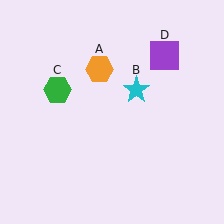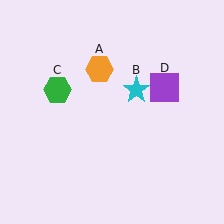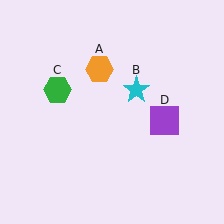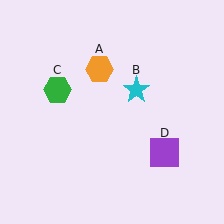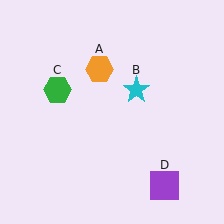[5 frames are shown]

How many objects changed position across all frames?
1 object changed position: purple square (object D).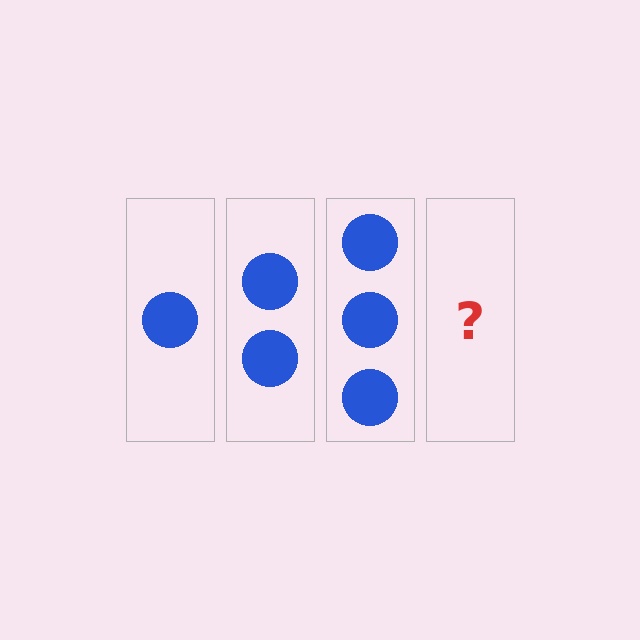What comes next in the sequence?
The next element should be 4 circles.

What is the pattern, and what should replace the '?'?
The pattern is that each step adds one more circle. The '?' should be 4 circles.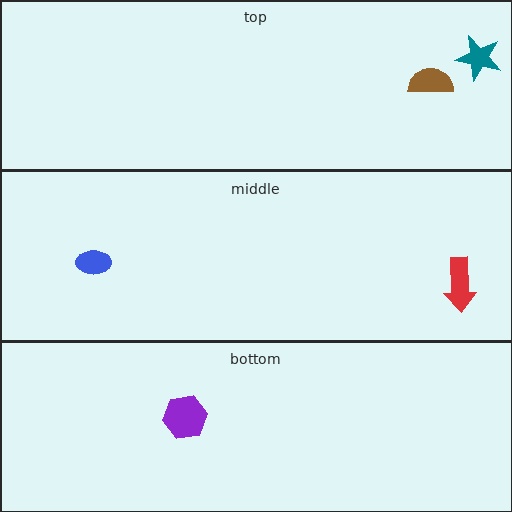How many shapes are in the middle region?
2.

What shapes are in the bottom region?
The purple hexagon.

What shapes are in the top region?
The brown semicircle, the teal star.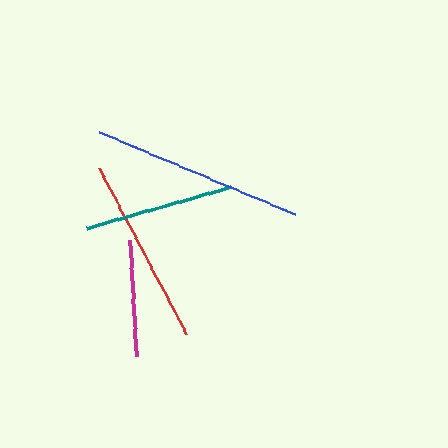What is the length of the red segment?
The red segment is approximately 188 pixels long.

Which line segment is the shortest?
The magenta line is the shortest at approximately 116 pixels.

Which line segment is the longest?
The blue line is the longest at approximately 212 pixels.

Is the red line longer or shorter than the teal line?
The red line is longer than the teal line.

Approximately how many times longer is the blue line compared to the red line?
The blue line is approximately 1.1 times the length of the red line.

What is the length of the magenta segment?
The magenta segment is approximately 116 pixels long.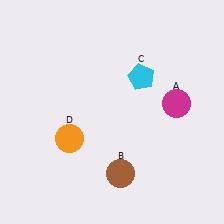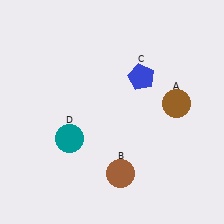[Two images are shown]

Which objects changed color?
A changed from magenta to brown. C changed from cyan to blue. D changed from orange to teal.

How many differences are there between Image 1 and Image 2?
There are 3 differences between the two images.